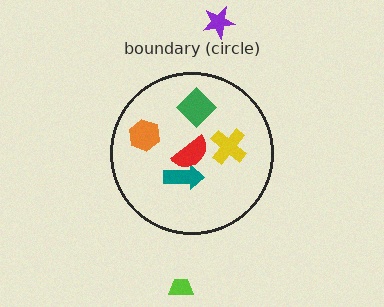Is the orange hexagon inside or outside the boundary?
Inside.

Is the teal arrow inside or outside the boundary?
Inside.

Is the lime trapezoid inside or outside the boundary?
Outside.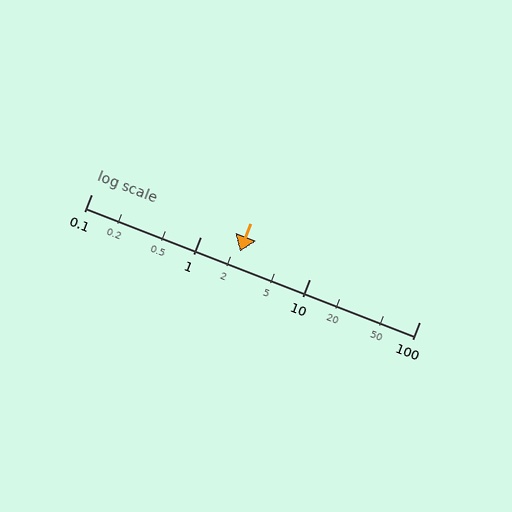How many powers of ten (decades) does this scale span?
The scale spans 3 decades, from 0.1 to 100.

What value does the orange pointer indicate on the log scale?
The pointer indicates approximately 2.3.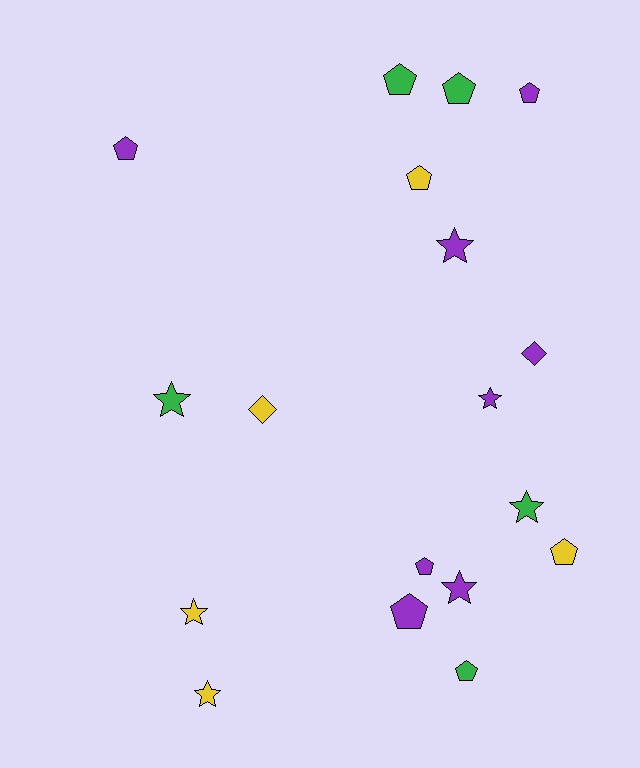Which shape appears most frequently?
Pentagon, with 9 objects.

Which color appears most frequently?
Purple, with 8 objects.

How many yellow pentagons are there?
There are 2 yellow pentagons.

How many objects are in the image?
There are 18 objects.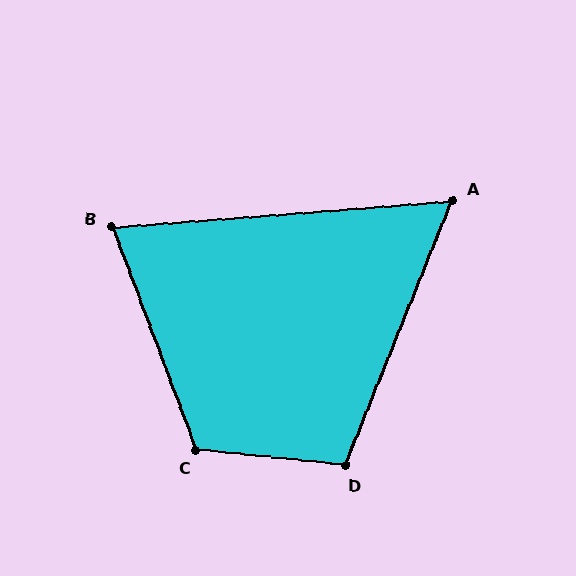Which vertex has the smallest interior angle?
A, at approximately 64 degrees.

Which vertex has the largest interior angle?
C, at approximately 116 degrees.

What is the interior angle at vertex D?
Approximately 106 degrees (obtuse).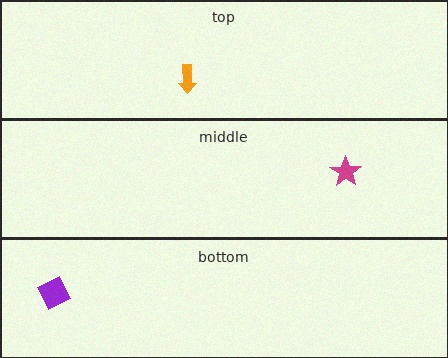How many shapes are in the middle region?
1.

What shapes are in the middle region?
The magenta star.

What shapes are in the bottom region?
The purple diamond.